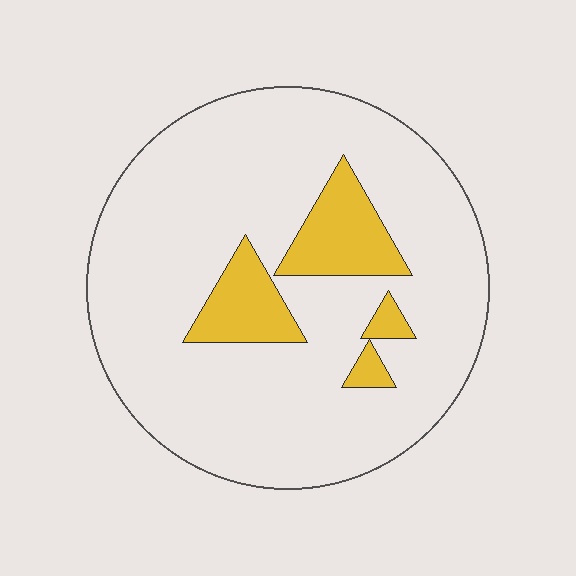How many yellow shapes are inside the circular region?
4.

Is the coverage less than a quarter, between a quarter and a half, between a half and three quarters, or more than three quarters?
Less than a quarter.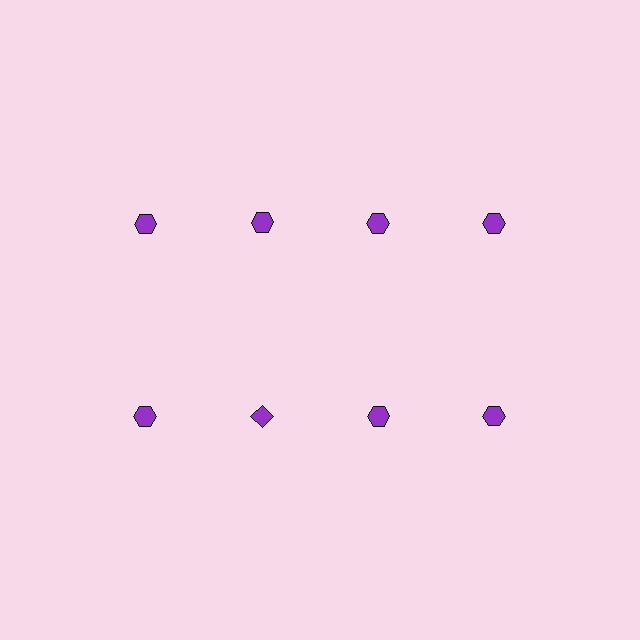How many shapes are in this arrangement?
There are 8 shapes arranged in a grid pattern.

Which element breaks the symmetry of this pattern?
The purple diamond in the second row, second from left column breaks the symmetry. All other shapes are purple hexagons.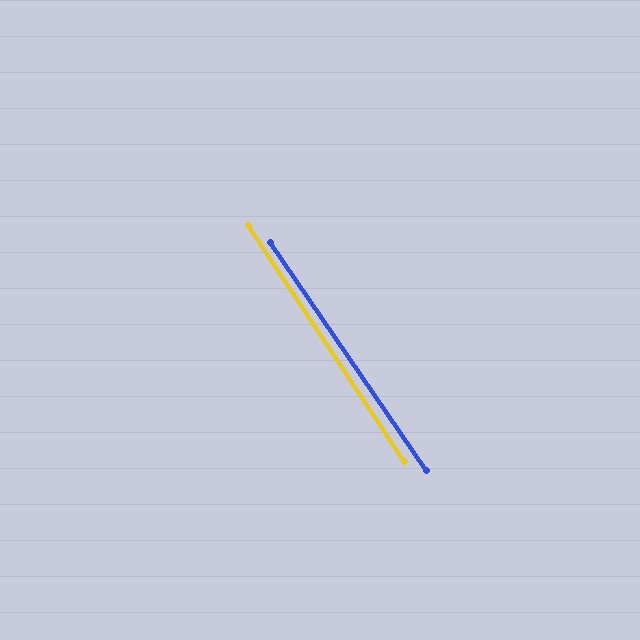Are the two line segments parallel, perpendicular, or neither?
Parallel — their directions differ by only 1.1°.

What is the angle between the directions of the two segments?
Approximately 1 degree.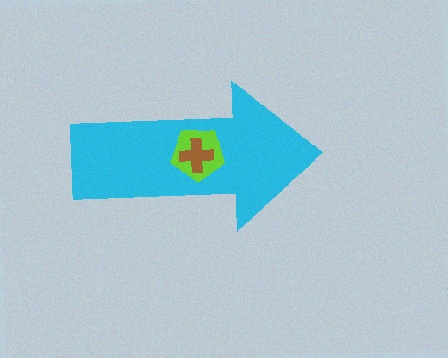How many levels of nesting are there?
3.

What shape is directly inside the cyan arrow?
The lime pentagon.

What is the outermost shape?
The cyan arrow.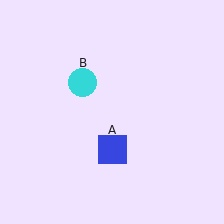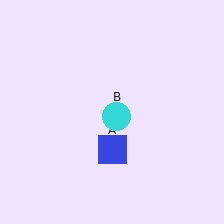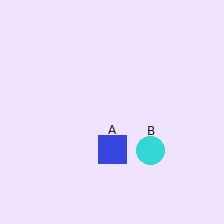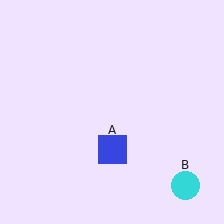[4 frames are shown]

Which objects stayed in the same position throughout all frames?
Blue square (object A) remained stationary.